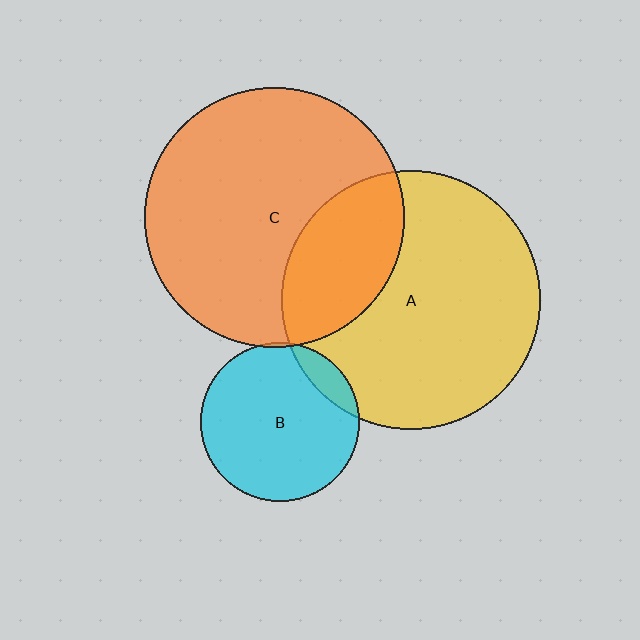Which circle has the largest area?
Circle C (orange).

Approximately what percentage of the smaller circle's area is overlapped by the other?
Approximately 10%.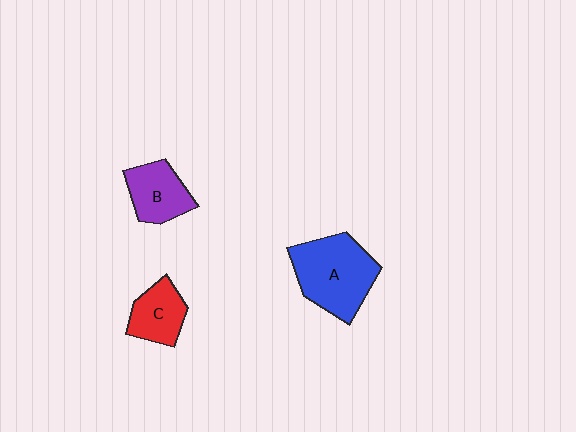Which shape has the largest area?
Shape A (blue).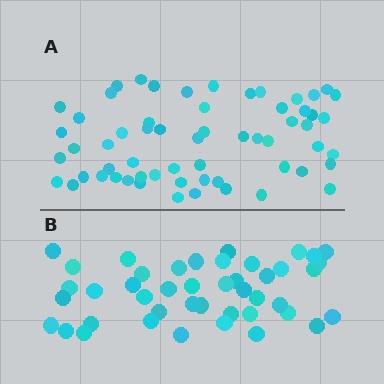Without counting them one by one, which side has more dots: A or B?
Region A (the top region) has more dots.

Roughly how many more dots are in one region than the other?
Region A has approximately 15 more dots than region B.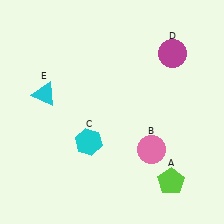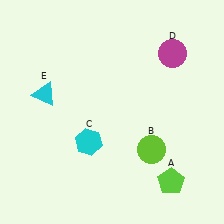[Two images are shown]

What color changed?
The circle (B) changed from pink in Image 1 to lime in Image 2.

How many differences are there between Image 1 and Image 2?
There is 1 difference between the two images.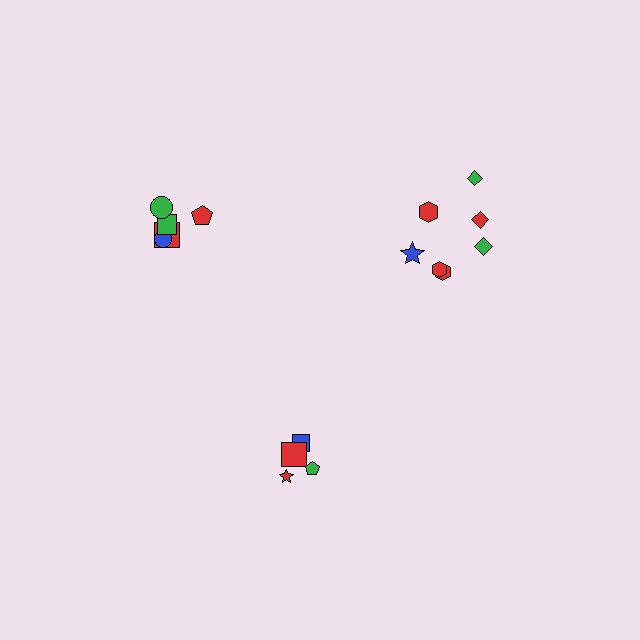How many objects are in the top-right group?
There are 7 objects.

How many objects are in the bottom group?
There are 4 objects.